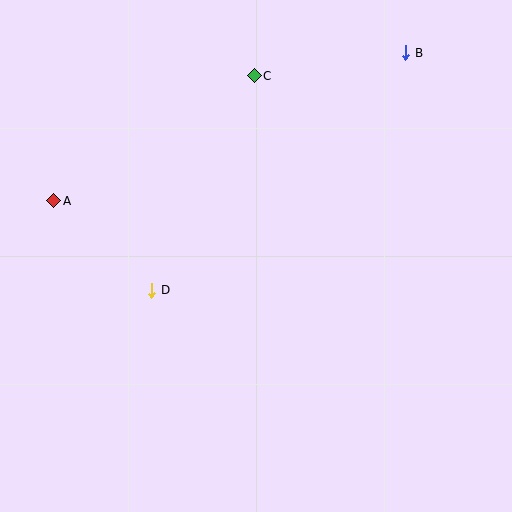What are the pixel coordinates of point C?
Point C is at (254, 76).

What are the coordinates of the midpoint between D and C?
The midpoint between D and C is at (203, 183).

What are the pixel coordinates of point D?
Point D is at (152, 290).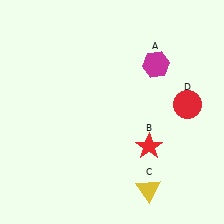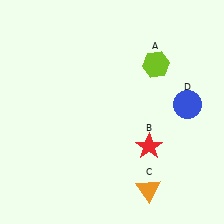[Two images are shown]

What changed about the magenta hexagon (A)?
In Image 1, A is magenta. In Image 2, it changed to lime.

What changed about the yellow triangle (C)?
In Image 1, C is yellow. In Image 2, it changed to orange.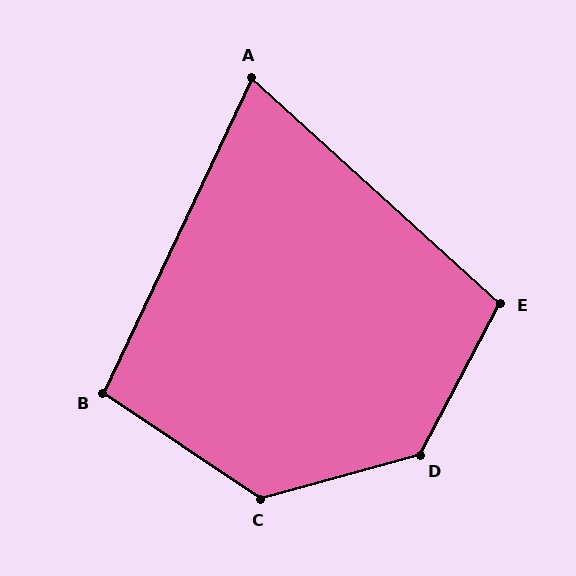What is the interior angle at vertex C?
Approximately 131 degrees (obtuse).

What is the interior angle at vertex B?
Approximately 99 degrees (obtuse).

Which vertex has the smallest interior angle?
A, at approximately 73 degrees.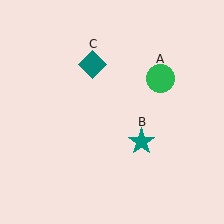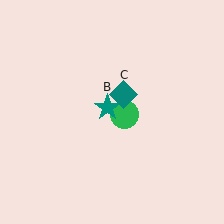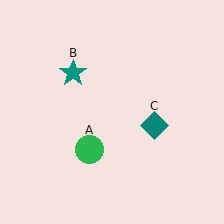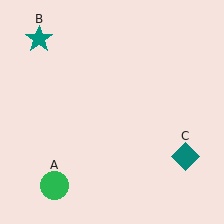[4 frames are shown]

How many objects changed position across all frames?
3 objects changed position: green circle (object A), teal star (object B), teal diamond (object C).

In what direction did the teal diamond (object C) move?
The teal diamond (object C) moved down and to the right.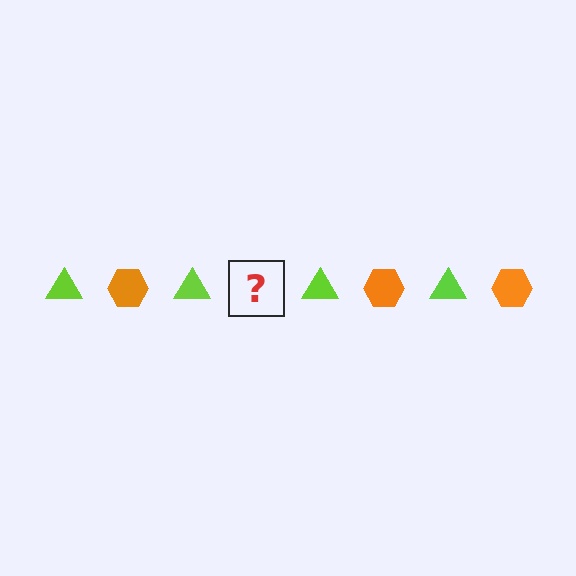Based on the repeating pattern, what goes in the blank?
The blank should be an orange hexagon.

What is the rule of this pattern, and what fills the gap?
The rule is that the pattern alternates between lime triangle and orange hexagon. The gap should be filled with an orange hexagon.